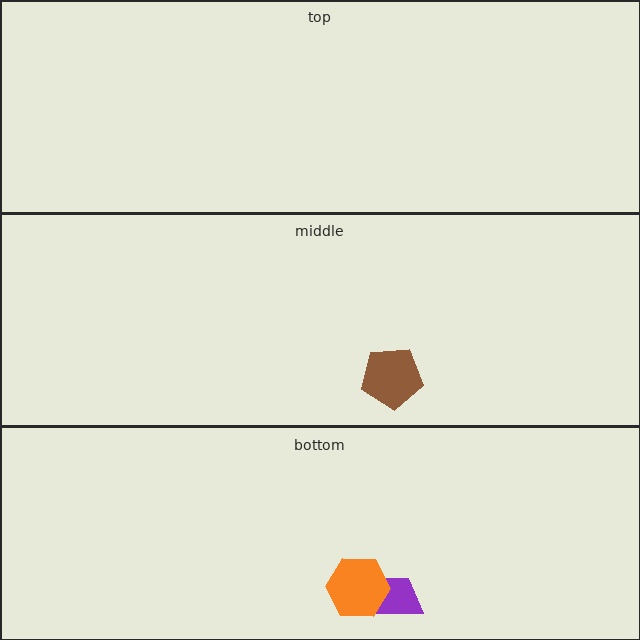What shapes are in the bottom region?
The purple trapezoid, the orange hexagon.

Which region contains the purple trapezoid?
The bottom region.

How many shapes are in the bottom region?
2.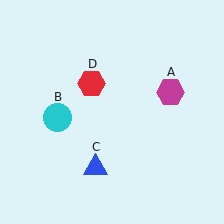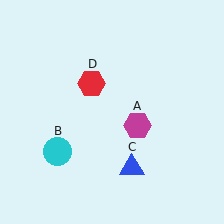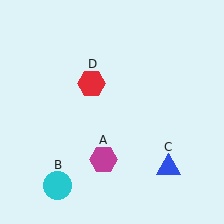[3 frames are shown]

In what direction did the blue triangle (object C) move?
The blue triangle (object C) moved right.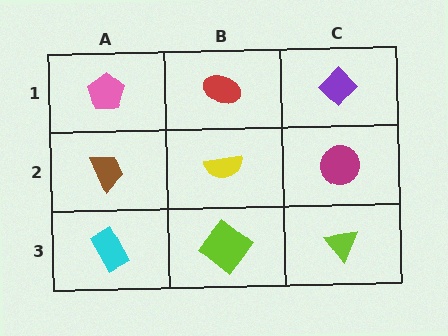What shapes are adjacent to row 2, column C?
A purple diamond (row 1, column C), a lime triangle (row 3, column C), a yellow semicircle (row 2, column B).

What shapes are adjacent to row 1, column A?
A brown trapezoid (row 2, column A), a red ellipse (row 1, column B).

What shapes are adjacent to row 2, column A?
A pink pentagon (row 1, column A), a cyan rectangle (row 3, column A), a yellow semicircle (row 2, column B).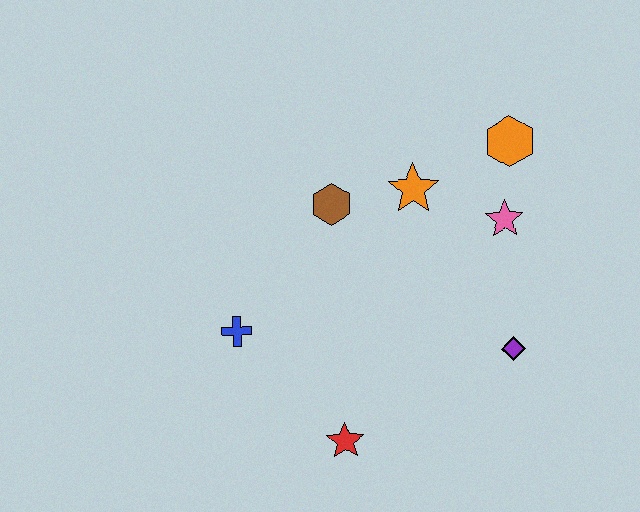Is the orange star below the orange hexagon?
Yes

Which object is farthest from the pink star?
The blue cross is farthest from the pink star.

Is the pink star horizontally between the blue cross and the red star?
No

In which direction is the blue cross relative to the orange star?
The blue cross is to the left of the orange star.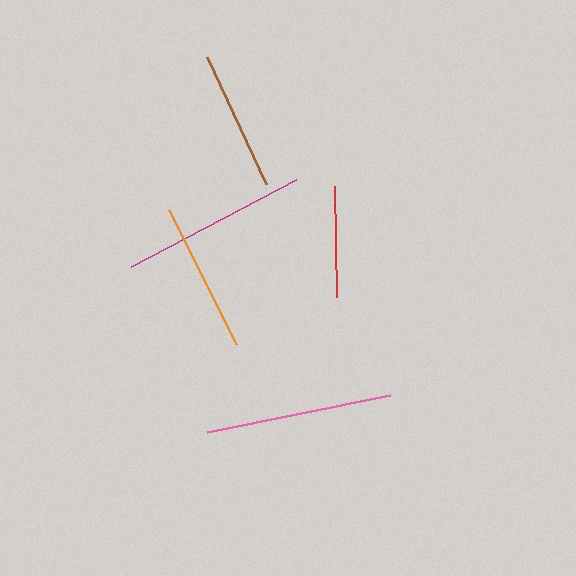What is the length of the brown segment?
The brown segment is approximately 139 pixels long.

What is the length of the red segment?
The red segment is approximately 110 pixels long.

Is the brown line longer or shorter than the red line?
The brown line is longer than the red line.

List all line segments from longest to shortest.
From longest to shortest: pink, magenta, orange, brown, red.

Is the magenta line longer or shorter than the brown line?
The magenta line is longer than the brown line.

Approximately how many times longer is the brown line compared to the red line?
The brown line is approximately 1.3 times the length of the red line.